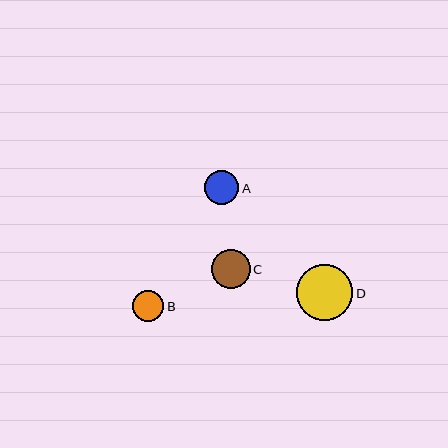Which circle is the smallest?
Circle B is the smallest with a size of approximately 31 pixels.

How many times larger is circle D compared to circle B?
Circle D is approximately 1.8 times the size of circle B.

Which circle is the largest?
Circle D is the largest with a size of approximately 57 pixels.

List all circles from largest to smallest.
From largest to smallest: D, C, A, B.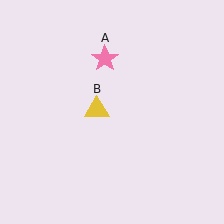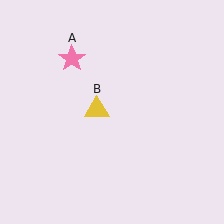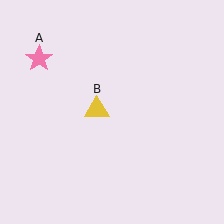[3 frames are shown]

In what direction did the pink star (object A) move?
The pink star (object A) moved left.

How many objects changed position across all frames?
1 object changed position: pink star (object A).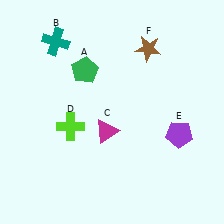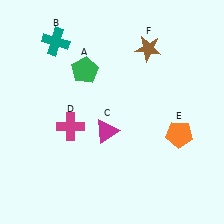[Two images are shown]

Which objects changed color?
D changed from lime to magenta. E changed from purple to orange.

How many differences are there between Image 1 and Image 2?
There are 2 differences between the two images.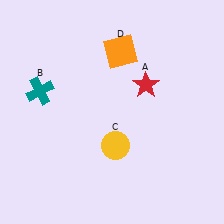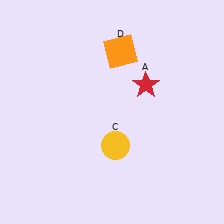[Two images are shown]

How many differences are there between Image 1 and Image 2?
There is 1 difference between the two images.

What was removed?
The teal cross (B) was removed in Image 2.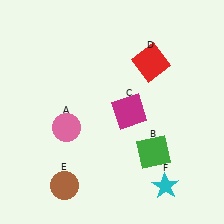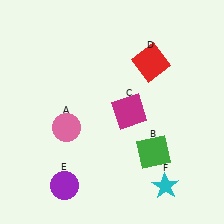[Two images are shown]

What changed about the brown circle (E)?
In Image 1, E is brown. In Image 2, it changed to purple.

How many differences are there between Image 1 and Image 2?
There is 1 difference between the two images.